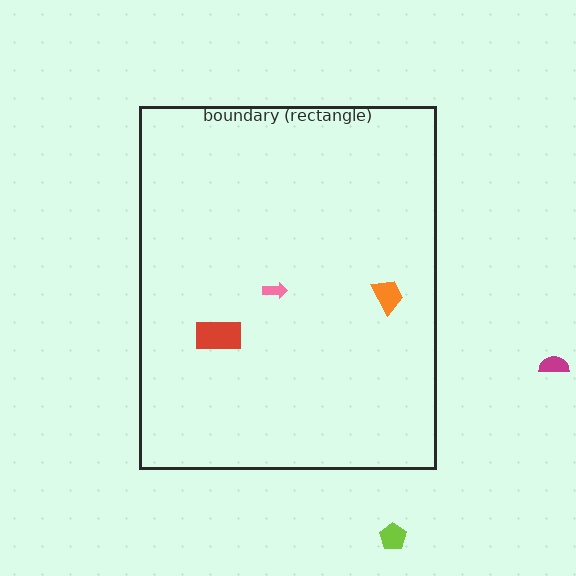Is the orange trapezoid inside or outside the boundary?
Inside.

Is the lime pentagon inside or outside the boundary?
Outside.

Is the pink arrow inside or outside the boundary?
Inside.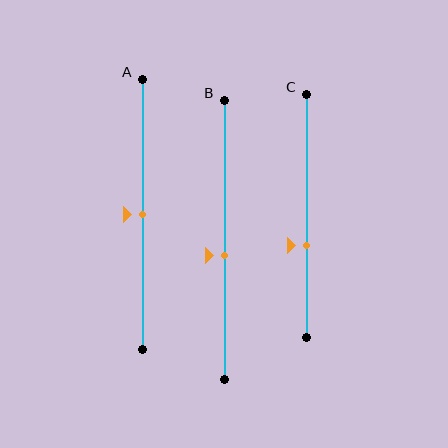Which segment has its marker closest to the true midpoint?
Segment A has its marker closest to the true midpoint.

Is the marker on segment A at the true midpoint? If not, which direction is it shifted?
Yes, the marker on segment A is at the true midpoint.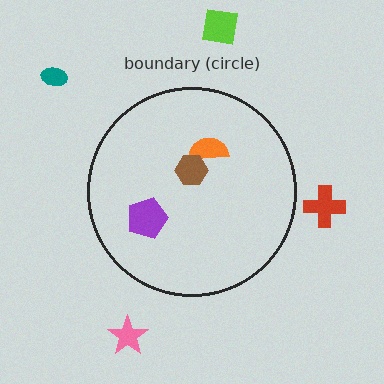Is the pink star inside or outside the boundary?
Outside.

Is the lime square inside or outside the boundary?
Outside.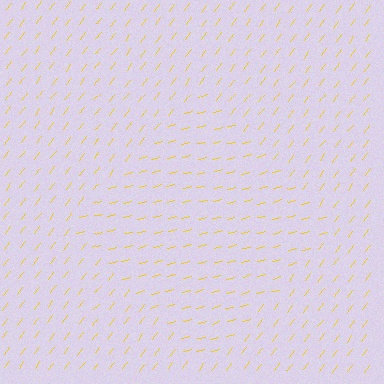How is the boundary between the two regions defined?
The boundary is defined purely by a change in line orientation (approximately 38 degrees difference). All lines are the same color and thickness.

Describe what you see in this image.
The image is filled with small yellow line segments. A diamond region in the image has lines oriented differently from the surrounding lines, creating a visible texture boundary.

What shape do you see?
I see a diamond.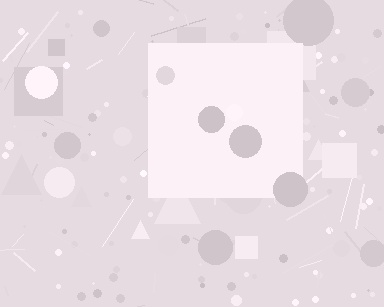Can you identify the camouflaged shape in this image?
The camouflaged shape is a square.